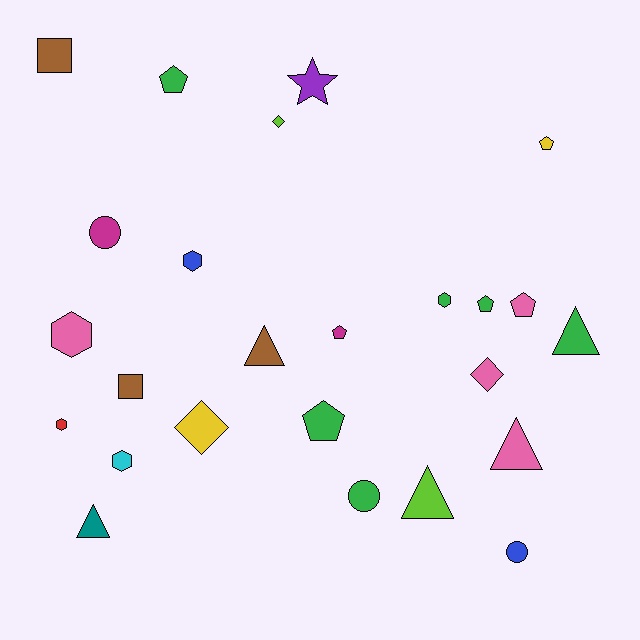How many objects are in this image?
There are 25 objects.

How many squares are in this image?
There are 2 squares.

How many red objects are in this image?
There is 1 red object.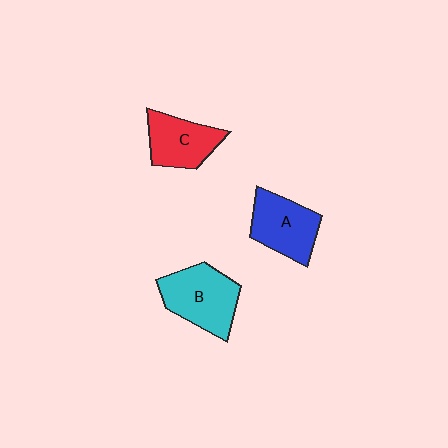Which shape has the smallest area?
Shape C (red).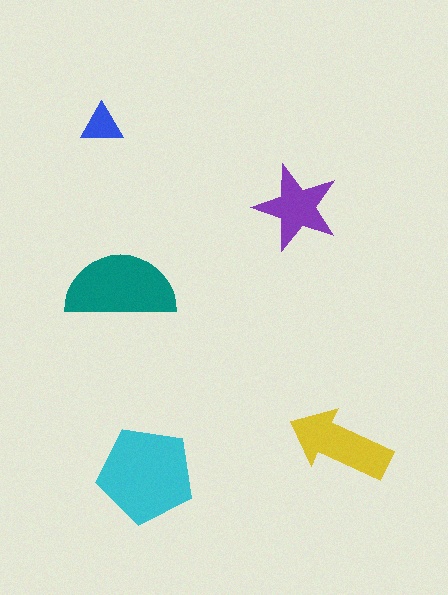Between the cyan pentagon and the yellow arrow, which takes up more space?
The cyan pentagon.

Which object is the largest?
The cyan pentagon.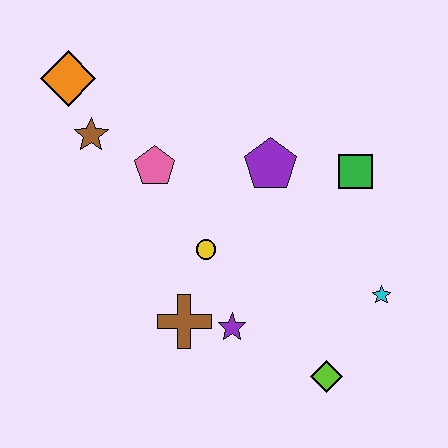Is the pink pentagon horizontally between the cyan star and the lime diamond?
No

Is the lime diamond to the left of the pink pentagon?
No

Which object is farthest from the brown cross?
The orange diamond is farthest from the brown cross.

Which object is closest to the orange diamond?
The brown star is closest to the orange diamond.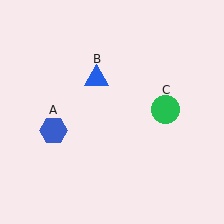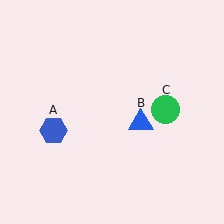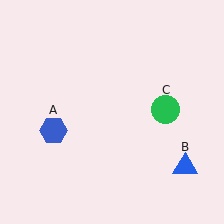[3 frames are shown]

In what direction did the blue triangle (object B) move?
The blue triangle (object B) moved down and to the right.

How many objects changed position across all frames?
1 object changed position: blue triangle (object B).